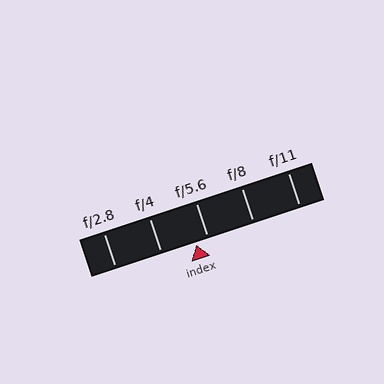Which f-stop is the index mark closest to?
The index mark is closest to f/5.6.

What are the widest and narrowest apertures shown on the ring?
The widest aperture shown is f/2.8 and the narrowest is f/11.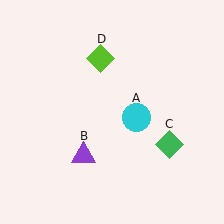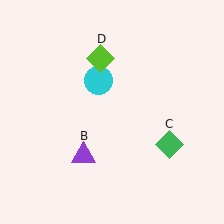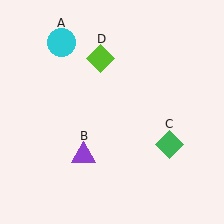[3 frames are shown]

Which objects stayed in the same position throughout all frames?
Purple triangle (object B) and green diamond (object C) and lime diamond (object D) remained stationary.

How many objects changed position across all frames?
1 object changed position: cyan circle (object A).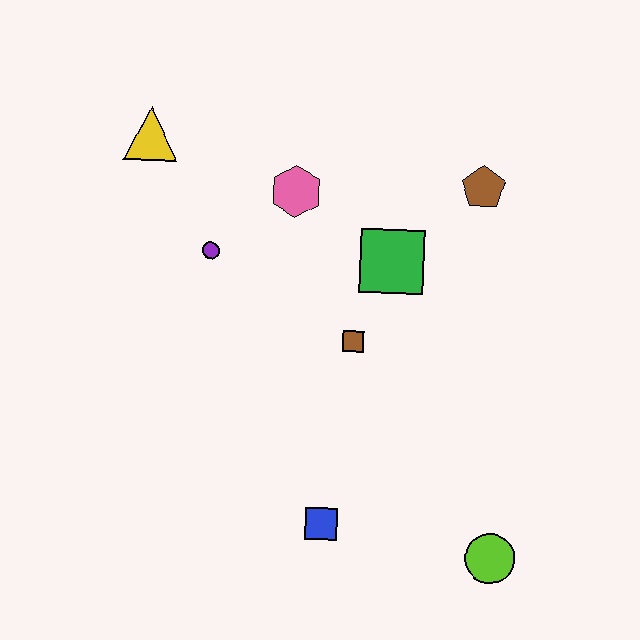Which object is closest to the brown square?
The green square is closest to the brown square.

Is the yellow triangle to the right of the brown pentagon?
No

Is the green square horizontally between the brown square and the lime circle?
Yes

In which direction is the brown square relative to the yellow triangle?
The brown square is to the right of the yellow triangle.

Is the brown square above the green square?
No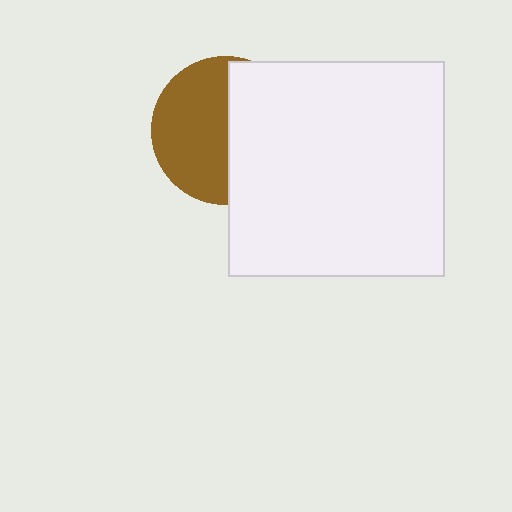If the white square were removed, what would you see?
You would see the complete brown circle.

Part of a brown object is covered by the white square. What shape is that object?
It is a circle.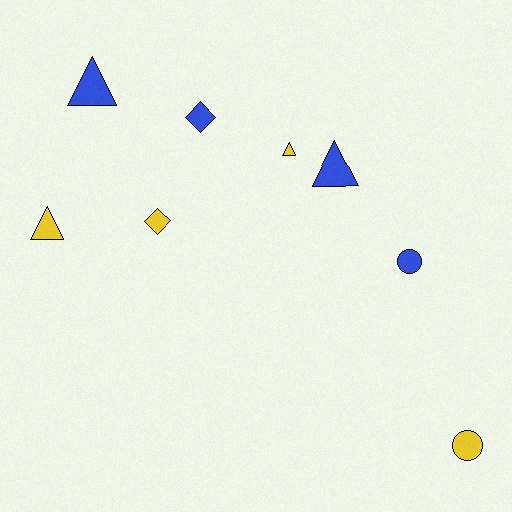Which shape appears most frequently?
Triangle, with 4 objects.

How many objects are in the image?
There are 8 objects.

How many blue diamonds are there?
There is 1 blue diamond.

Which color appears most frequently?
Yellow, with 4 objects.